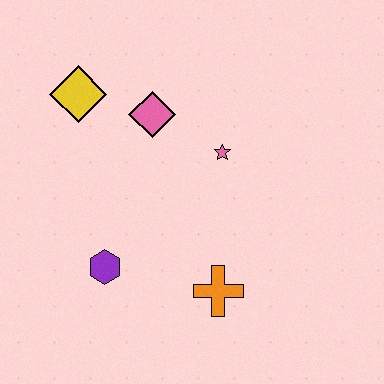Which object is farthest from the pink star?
The purple hexagon is farthest from the pink star.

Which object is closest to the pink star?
The pink diamond is closest to the pink star.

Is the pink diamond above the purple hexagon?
Yes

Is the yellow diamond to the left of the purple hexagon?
Yes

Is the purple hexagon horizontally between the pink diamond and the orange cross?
No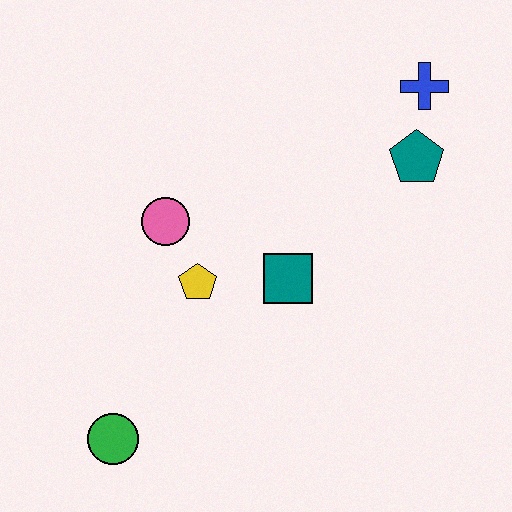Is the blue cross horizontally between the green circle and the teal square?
No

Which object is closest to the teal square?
The yellow pentagon is closest to the teal square.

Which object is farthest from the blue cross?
The green circle is farthest from the blue cross.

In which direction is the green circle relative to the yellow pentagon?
The green circle is below the yellow pentagon.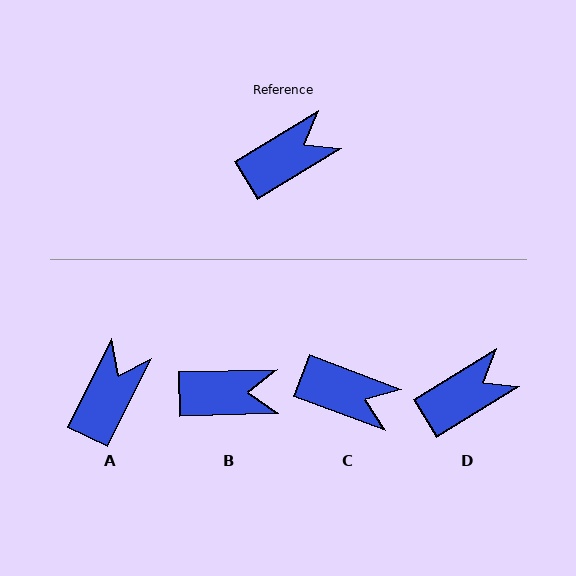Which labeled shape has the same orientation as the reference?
D.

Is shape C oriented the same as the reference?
No, it is off by about 52 degrees.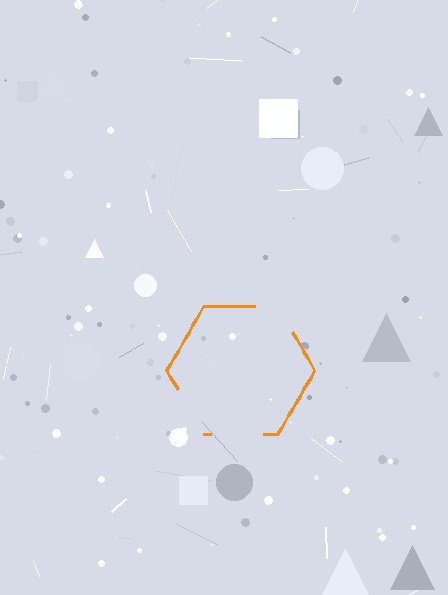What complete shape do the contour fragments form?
The contour fragments form a hexagon.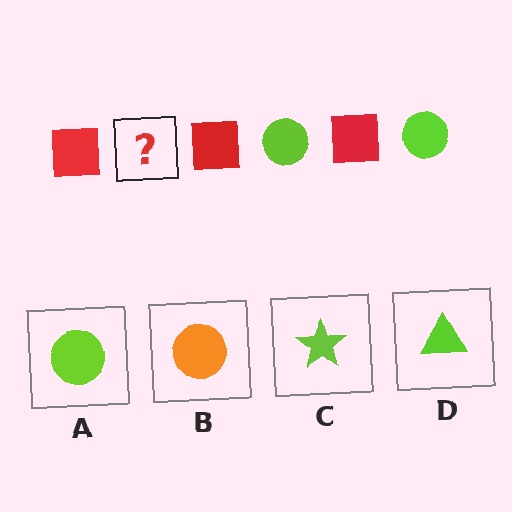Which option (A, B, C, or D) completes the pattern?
A.